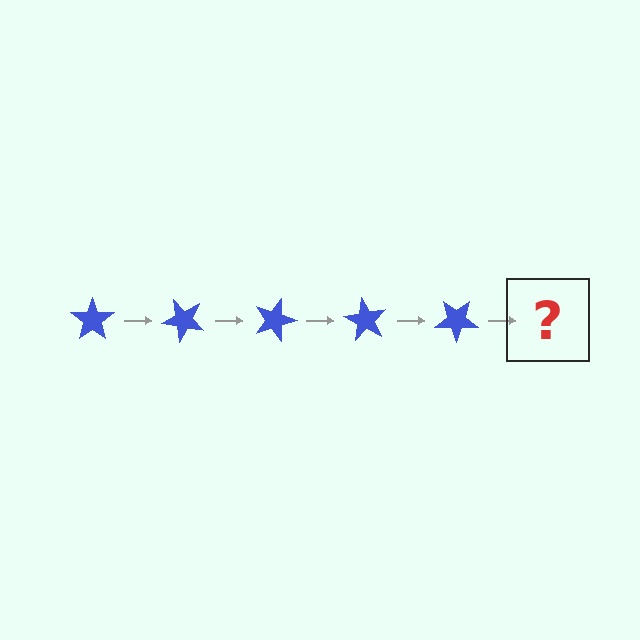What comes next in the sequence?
The next element should be a blue star rotated 225 degrees.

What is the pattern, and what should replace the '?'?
The pattern is that the star rotates 45 degrees each step. The '?' should be a blue star rotated 225 degrees.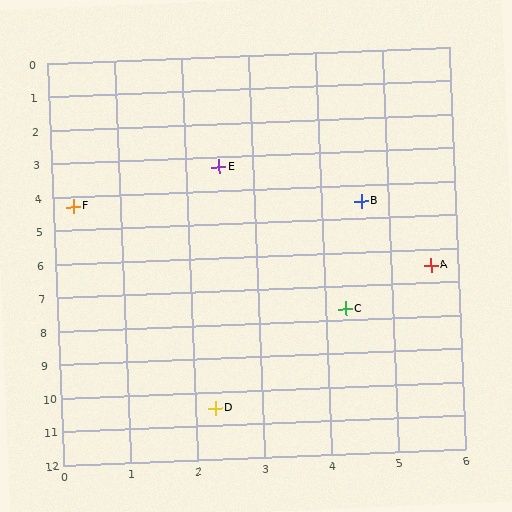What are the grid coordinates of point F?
Point F is at approximately (0.3, 4.3).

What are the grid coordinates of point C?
Point C is at approximately (4.3, 7.7).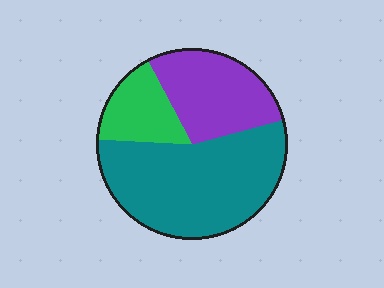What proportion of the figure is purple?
Purple takes up between a quarter and a half of the figure.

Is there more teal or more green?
Teal.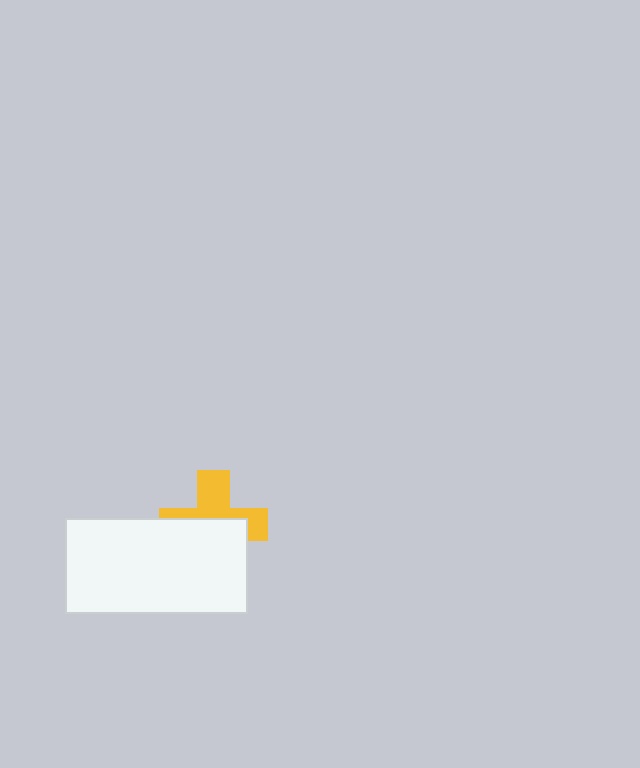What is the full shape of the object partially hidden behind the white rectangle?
The partially hidden object is a yellow cross.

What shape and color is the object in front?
The object in front is a white rectangle.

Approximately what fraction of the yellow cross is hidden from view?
Roughly 55% of the yellow cross is hidden behind the white rectangle.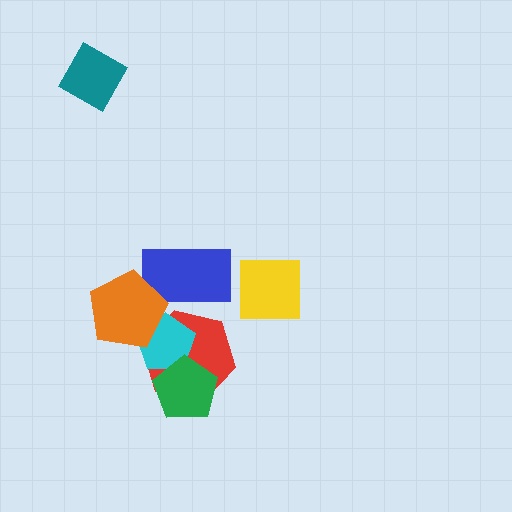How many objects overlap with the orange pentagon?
3 objects overlap with the orange pentagon.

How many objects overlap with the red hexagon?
4 objects overlap with the red hexagon.